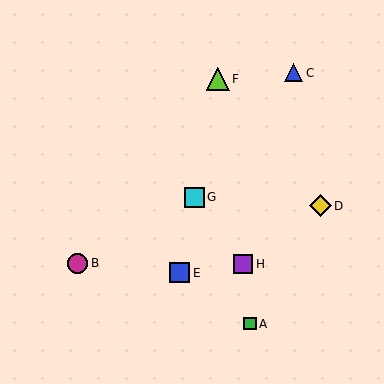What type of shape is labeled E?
Shape E is a blue square.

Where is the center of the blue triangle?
The center of the blue triangle is at (294, 73).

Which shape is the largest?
The lime triangle (labeled F) is the largest.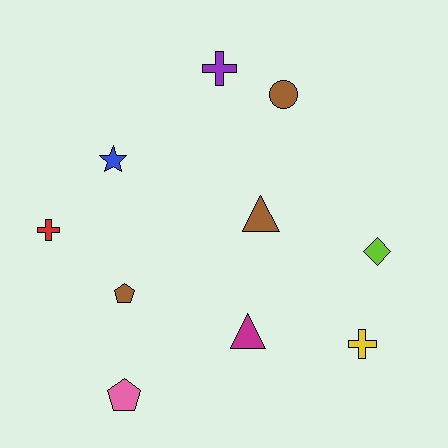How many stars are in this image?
There is 1 star.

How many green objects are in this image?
There are no green objects.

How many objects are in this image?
There are 10 objects.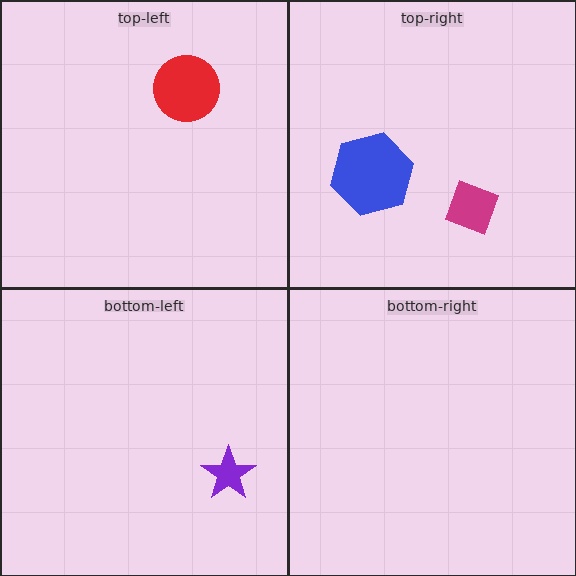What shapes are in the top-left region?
The red circle.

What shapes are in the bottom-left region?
The purple star.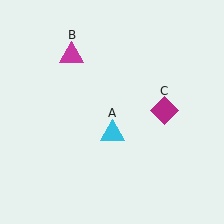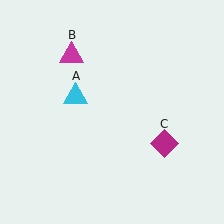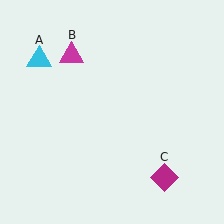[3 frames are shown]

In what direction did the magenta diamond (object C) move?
The magenta diamond (object C) moved down.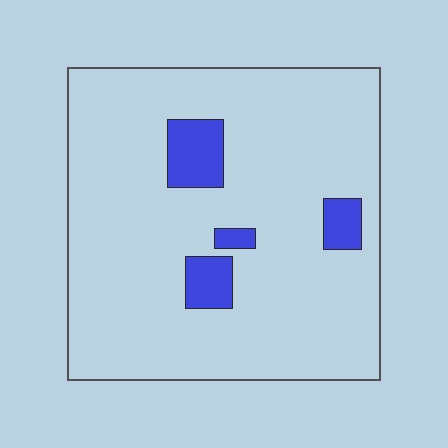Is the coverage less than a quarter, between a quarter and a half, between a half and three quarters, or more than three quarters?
Less than a quarter.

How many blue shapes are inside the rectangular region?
4.